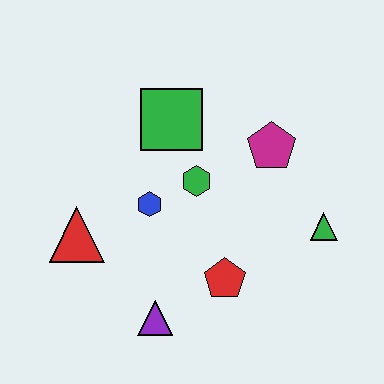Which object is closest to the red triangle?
The blue hexagon is closest to the red triangle.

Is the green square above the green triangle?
Yes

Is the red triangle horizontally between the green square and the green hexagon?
No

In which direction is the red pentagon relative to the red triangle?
The red pentagon is to the right of the red triangle.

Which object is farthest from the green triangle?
The red triangle is farthest from the green triangle.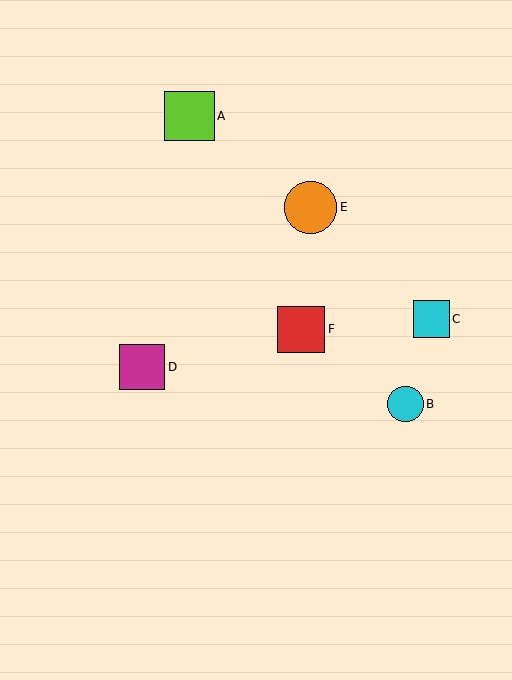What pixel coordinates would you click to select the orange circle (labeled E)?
Click at (311, 207) to select the orange circle E.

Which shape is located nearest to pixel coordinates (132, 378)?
The magenta square (labeled D) at (142, 367) is nearest to that location.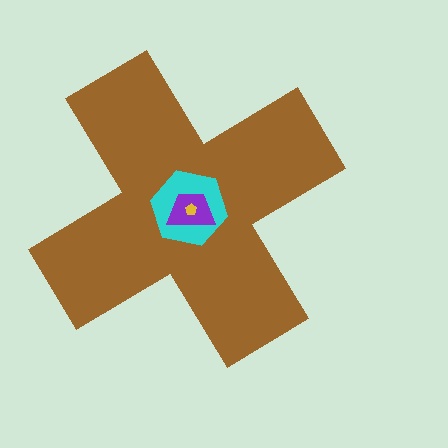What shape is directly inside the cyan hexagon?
The purple trapezoid.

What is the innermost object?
The yellow pentagon.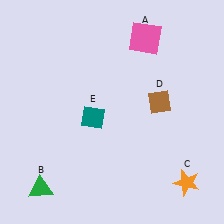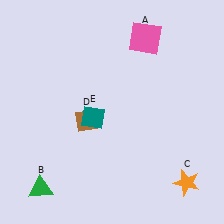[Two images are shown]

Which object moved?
The brown diamond (D) moved left.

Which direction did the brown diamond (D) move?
The brown diamond (D) moved left.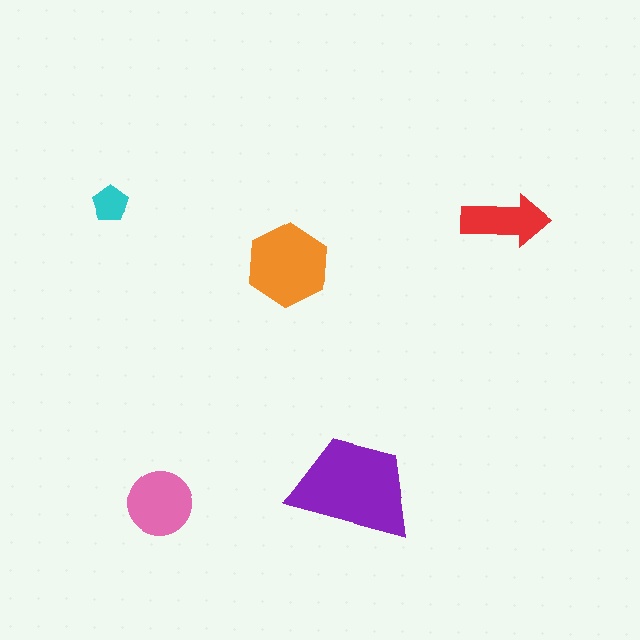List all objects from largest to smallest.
The purple trapezoid, the orange hexagon, the pink circle, the red arrow, the cyan pentagon.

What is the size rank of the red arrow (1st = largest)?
4th.